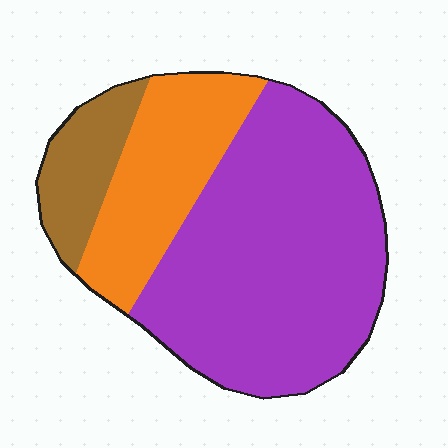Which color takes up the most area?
Purple, at roughly 60%.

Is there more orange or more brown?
Orange.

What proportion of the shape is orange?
Orange covers around 25% of the shape.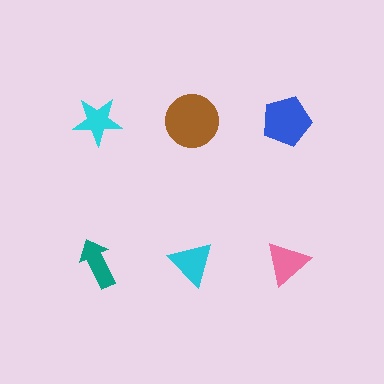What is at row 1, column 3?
A blue pentagon.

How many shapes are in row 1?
3 shapes.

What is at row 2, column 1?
A teal arrow.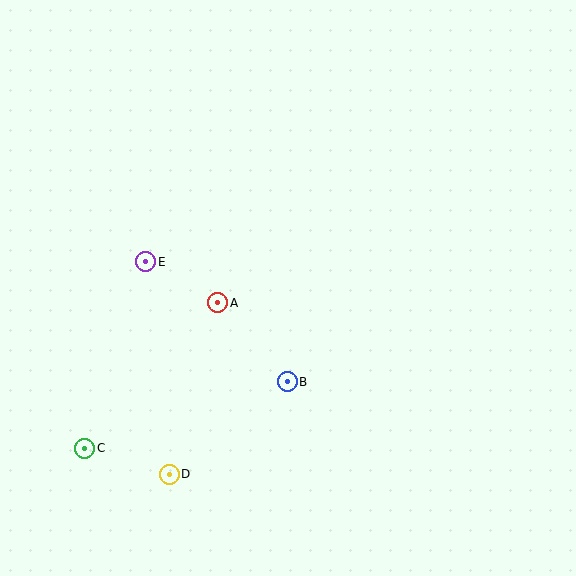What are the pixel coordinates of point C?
Point C is at (85, 448).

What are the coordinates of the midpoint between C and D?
The midpoint between C and D is at (127, 461).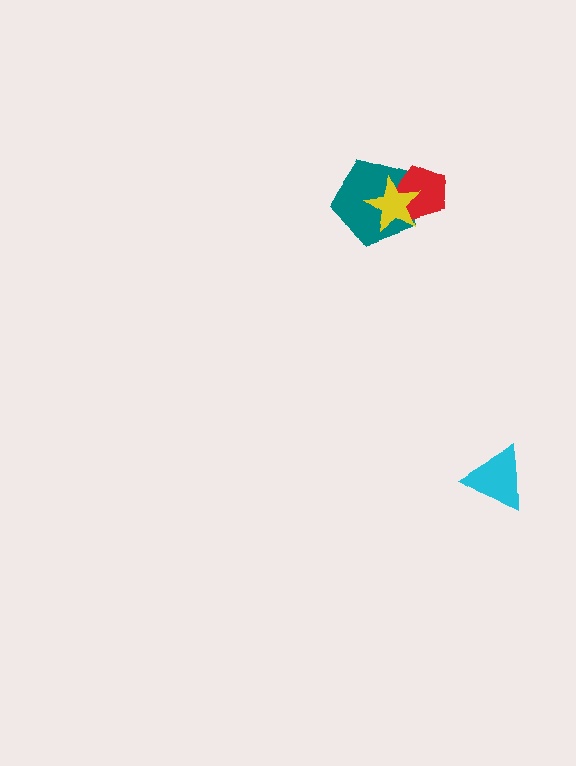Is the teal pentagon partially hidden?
Yes, it is partially covered by another shape.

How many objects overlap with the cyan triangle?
0 objects overlap with the cyan triangle.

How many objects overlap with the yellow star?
2 objects overlap with the yellow star.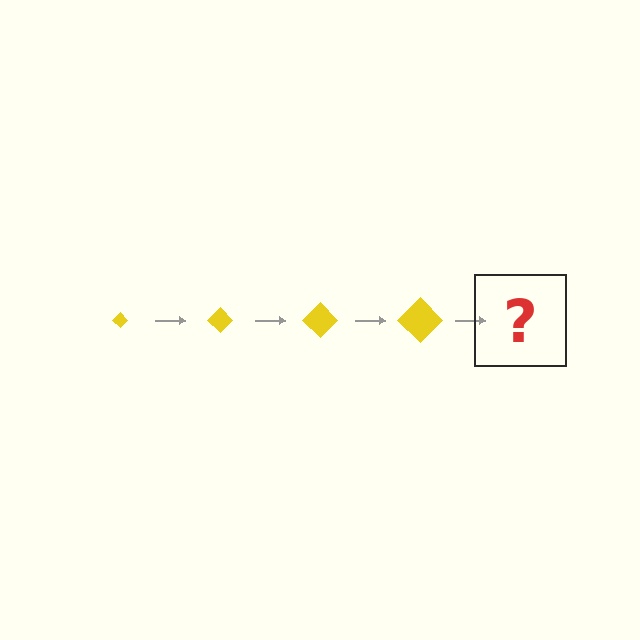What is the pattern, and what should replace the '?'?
The pattern is that the diamond gets progressively larger each step. The '?' should be a yellow diamond, larger than the previous one.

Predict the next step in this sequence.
The next step is a yellow diamond, larger than the previous one.